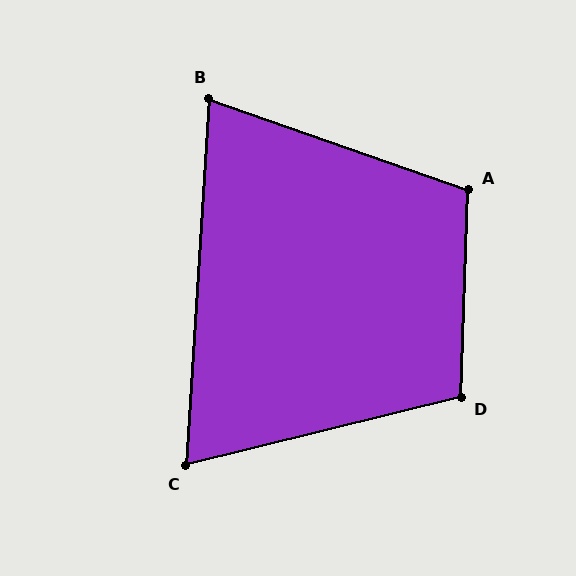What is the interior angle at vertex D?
Approximately 106 degrees (obtuse).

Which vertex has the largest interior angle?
A, at approximately 108 degrees.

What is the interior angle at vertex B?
Approximately 74 degrees (acute).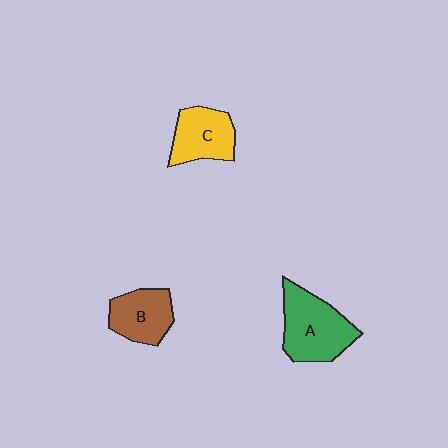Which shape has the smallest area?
Shape B (brown).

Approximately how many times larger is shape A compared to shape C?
Approximately 1.4 times.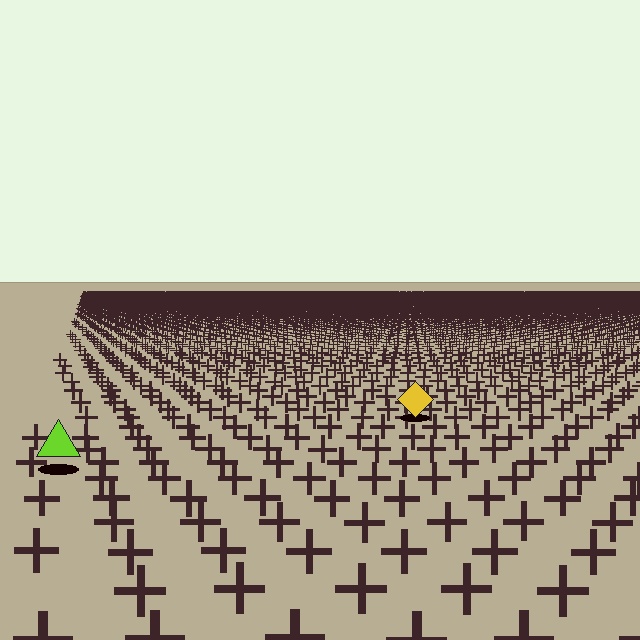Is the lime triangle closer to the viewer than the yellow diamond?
Yes. The lime triangle is closer — you can tell from the texture gradient: the ground texture is coarser near it.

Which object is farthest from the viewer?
The yellow diamond is farthest from the viewer. It appears smaller and the ground texture around it is denser.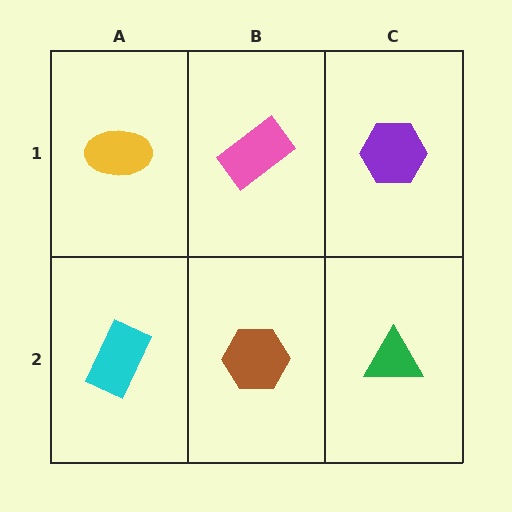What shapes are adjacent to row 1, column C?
A green triangle (row 2, column C), a pink rectangle (row 1, column B).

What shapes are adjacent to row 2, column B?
A pink rectangle (row 1, column B), a cyan rectangle (row 2, column A), a green triangle (row 2, column C).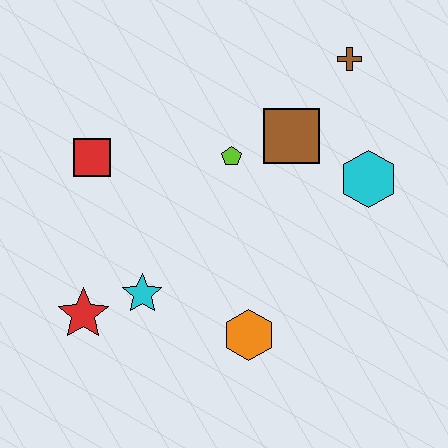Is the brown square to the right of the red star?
Yes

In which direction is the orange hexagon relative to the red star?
The orange hexagon is to the right of the red star.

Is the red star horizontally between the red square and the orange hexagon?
No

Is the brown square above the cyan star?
Yes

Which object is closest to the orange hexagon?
The cyan star is closest to the orange hexagon.